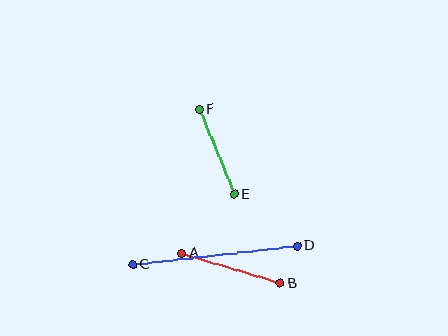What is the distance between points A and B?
The distance is approximately 103 pixels.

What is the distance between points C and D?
The distance is approximately 165 pixels.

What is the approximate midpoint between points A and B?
The midpoint is at approximately (231, 268) pixels.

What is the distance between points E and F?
The distance is approximately 92 pixels.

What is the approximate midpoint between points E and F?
The midpoint is at approximately (217, 152) pixels.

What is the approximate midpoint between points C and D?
The midpoint is at approximately (215, 255) pixels.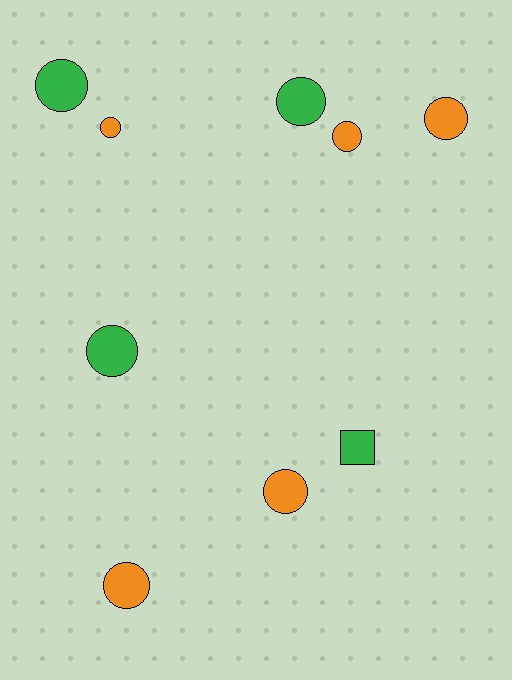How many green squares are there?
There is 1 green square.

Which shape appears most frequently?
Circle, with 8 objects.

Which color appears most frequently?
Orange, with 5 objects.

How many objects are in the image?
There are 9 objects.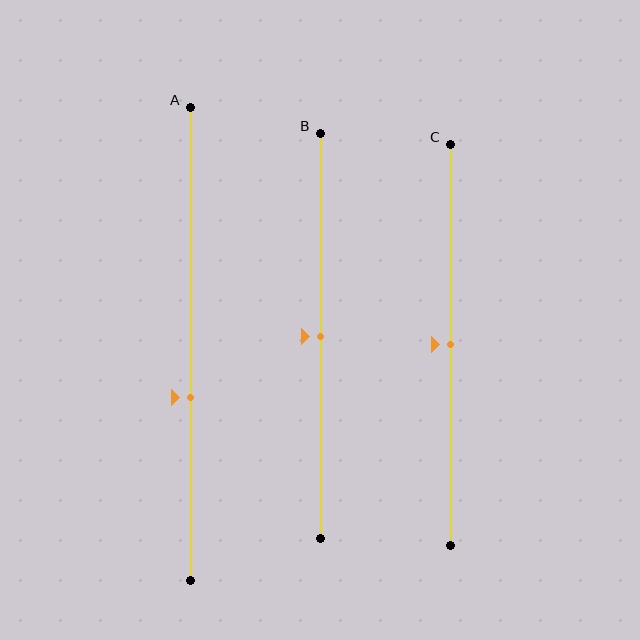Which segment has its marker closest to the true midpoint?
Segment B has its marker closest to the true midpoint.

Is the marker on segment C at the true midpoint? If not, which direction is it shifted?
Yes, the marker on segment C is at the true midpoint.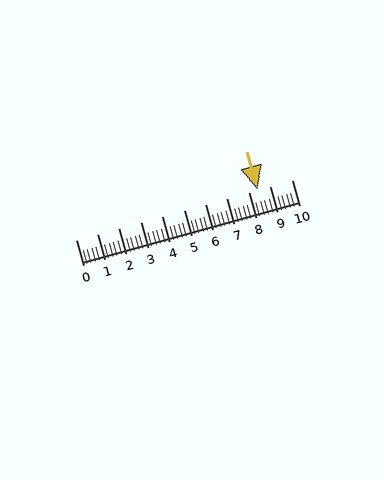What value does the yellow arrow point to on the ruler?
The yellow arrow points to approximately 8.4.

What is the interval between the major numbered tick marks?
The major tick marks are spaced 1 units apart.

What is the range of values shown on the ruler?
The ruler shows values from 0 to 10.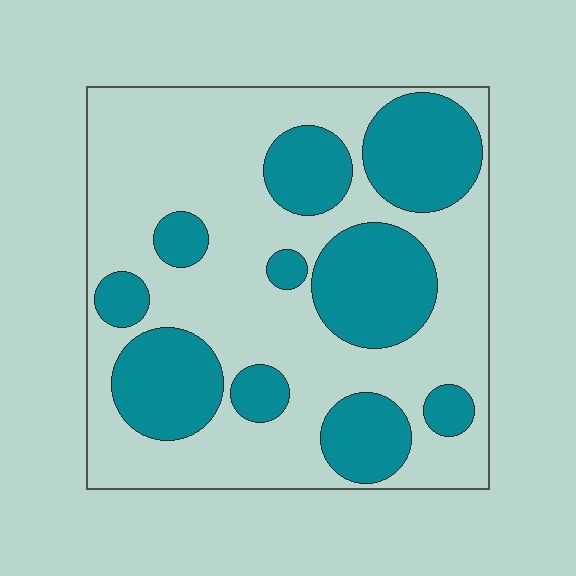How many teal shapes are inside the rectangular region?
10.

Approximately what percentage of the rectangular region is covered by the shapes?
Approximately 35%.